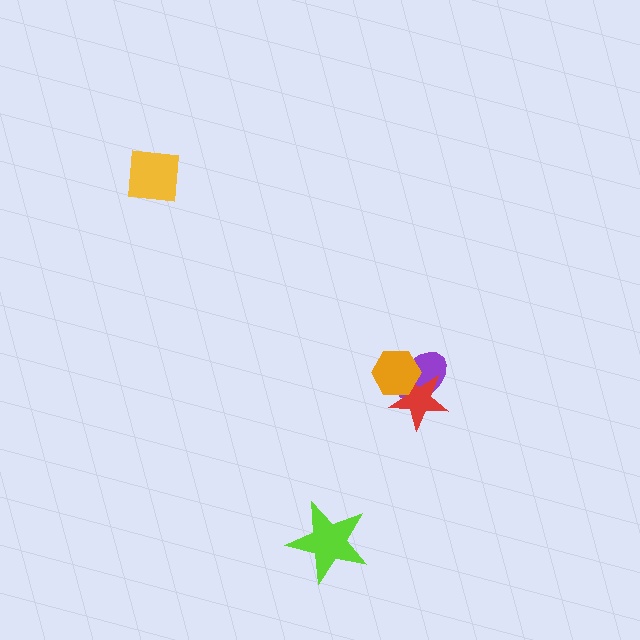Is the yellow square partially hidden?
No, no other shape covers it.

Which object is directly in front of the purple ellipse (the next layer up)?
The red star is directly in front of the purple ellipse.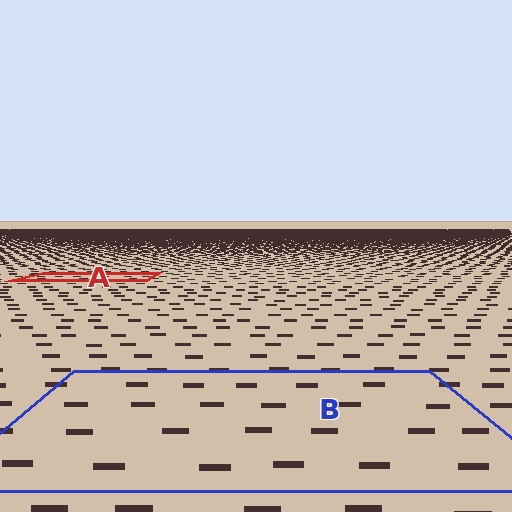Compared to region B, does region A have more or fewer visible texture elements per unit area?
Region A has more texture elements per unit area — they are packed more densely because it is farther away.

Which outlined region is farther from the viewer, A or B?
Region A is farther from the viewer — the texture elements inside it appear smaller and more densely packed.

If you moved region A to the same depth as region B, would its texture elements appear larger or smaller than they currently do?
They would appear larger. At a closer depth, the same texture elements are projected at a bigger on-screen size.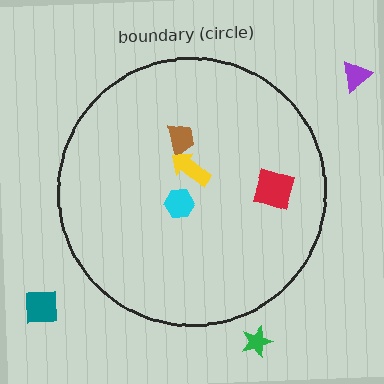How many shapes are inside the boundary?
4 inside, 3 outside.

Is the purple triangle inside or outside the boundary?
Outside.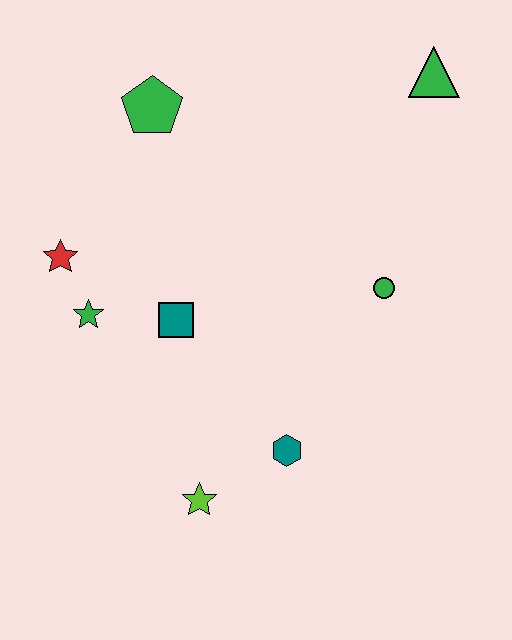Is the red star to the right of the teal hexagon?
No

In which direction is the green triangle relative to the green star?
The green triangle is to the right of the green star.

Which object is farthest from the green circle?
The red star is farthest from the green circle.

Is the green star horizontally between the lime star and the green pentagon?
No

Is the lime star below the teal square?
Yes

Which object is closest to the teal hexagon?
The lime star is closest to the teal hexagon.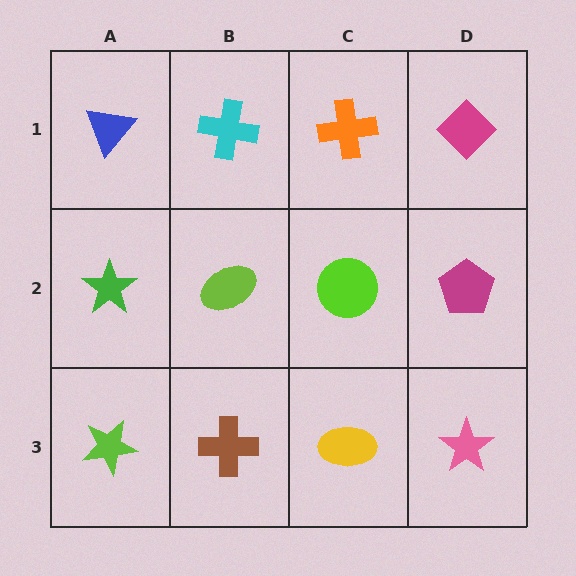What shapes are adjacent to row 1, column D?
A magenta pentagon (row 2, column D), an orange cross (row 1, column C).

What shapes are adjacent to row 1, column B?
A lime ellipse (row 2, column B), a blue triangle (row 1, column A), an orange cross (row 1, column C).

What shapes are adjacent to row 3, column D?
A magenta pentagon (row 2, column D), a yellow ellipse (row 3, column C).